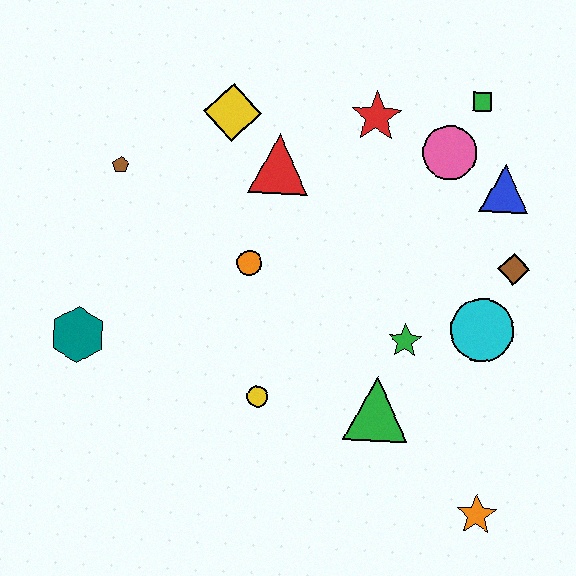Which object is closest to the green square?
The pink circle is closest to the green square.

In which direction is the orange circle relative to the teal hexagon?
The orange circle is to the right of the teal hexagon.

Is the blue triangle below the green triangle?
No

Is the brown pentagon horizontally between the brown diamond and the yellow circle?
No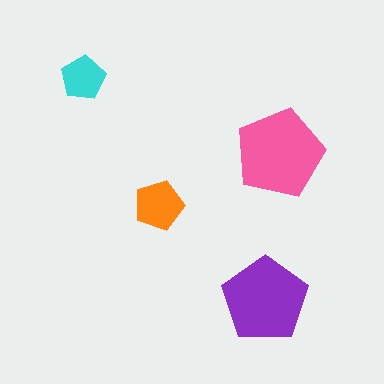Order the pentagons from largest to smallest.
the pink one, the purple one, the orange one, the cyan one.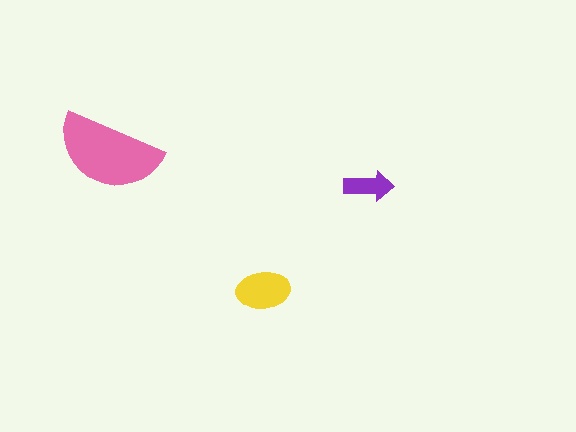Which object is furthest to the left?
The pink semicircle is leftmost.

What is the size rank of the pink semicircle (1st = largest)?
1st.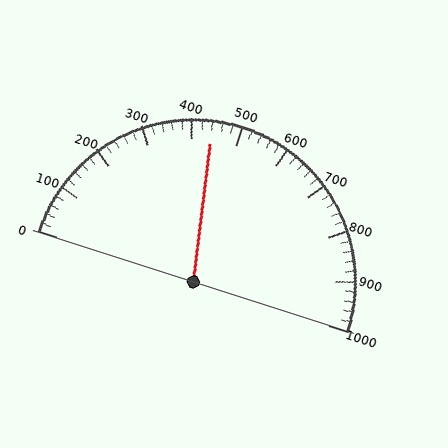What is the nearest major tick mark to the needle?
The nearest major tick mark is 400.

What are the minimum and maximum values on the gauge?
The gauge ranges from 0 to 1000.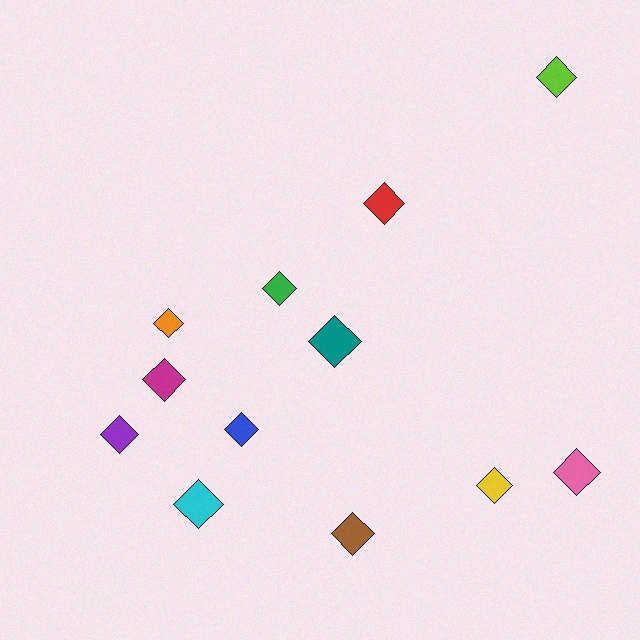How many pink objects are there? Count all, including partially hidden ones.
There is 1 pink object.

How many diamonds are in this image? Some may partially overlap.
There are 12 diamonds.